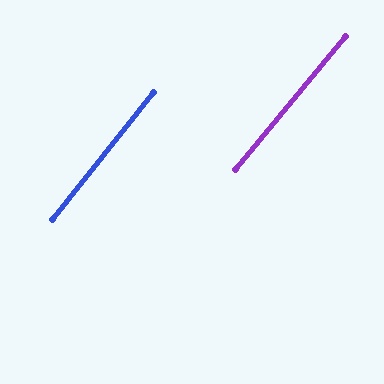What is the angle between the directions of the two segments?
Approximately 1 degree.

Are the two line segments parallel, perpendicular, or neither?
Parallel — their directions differ by only 0.8°.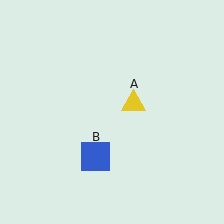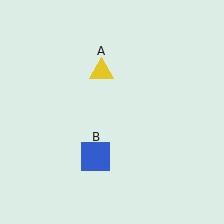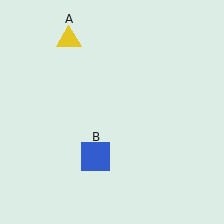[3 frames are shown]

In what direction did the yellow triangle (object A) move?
The yellow triangle (object A) moved up and to the left.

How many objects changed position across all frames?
1 object changed position: yellow triangle (object A).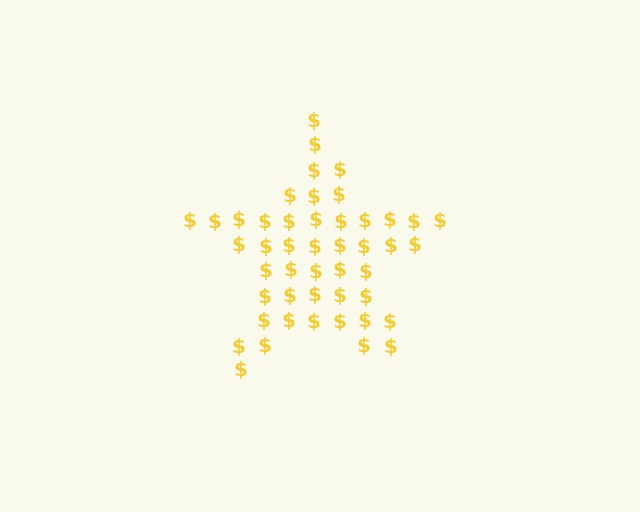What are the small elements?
The small elements are dollar signs.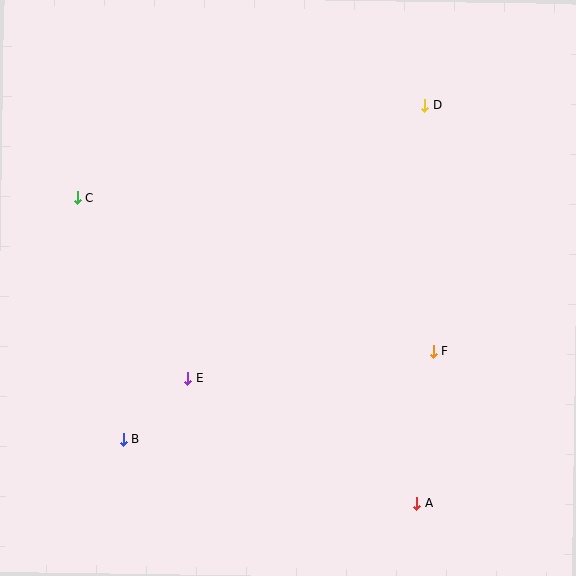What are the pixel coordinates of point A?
Point A is at (417, 503).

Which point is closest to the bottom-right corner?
Point A is closest to the bottom-right corner.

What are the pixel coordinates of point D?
Point D is at (424, 105).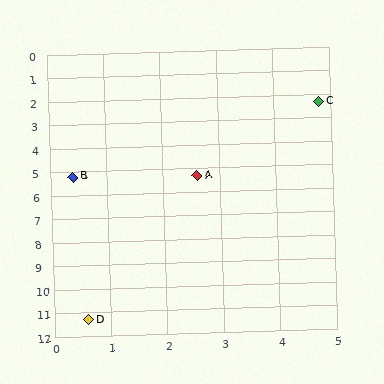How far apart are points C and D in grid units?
Points C and D are about 9.9 grid units apart.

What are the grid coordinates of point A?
Point A is at approximately (2.6, 5.3).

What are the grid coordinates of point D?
Point D is at approximately (0.6, 11.3).